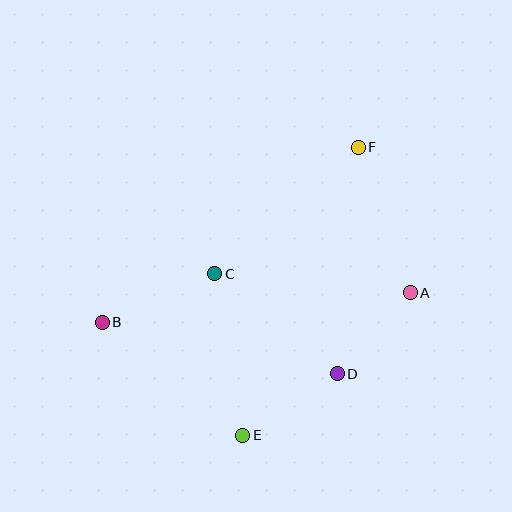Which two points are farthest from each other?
Points E and F are farthest from each other.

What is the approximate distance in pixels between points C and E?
The distance between C and E is approximately 164 pixels.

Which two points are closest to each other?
Points A and D are closest to each other.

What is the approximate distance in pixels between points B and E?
The distance between B and E is approximately 180 pixels.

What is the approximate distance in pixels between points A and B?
The distance between A and B is approximately 309 pixels.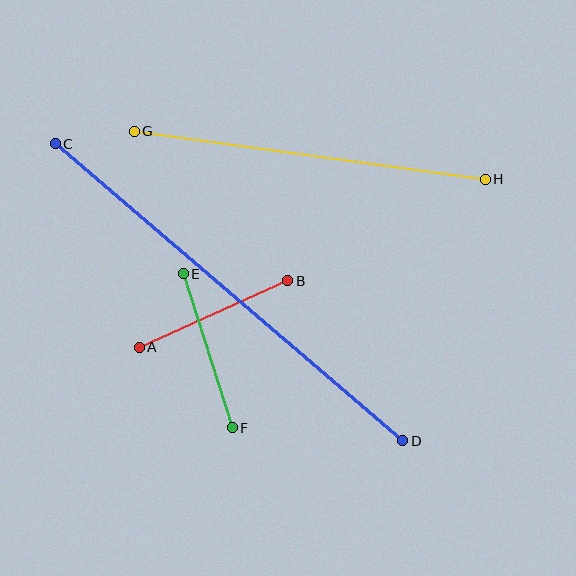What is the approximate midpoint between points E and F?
The midpoint is at approximately (208, 351) pixels.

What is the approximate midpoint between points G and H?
The midpoint is at approximately (310, 155) pixels.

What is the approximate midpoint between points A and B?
The midpoint is at approximately (214, 314) pixels.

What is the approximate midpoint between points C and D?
The midpoint is at approximately (229, 292) pixels.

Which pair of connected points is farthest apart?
Points C and D are farthest apart.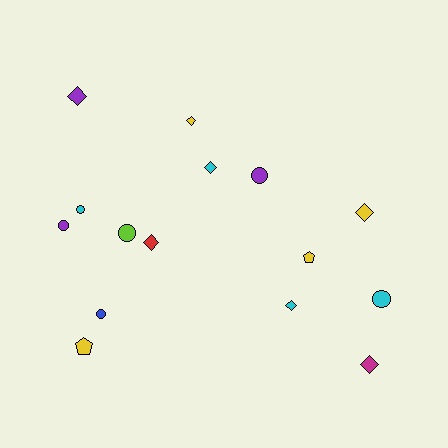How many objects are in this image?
There are 15 objects.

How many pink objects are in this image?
There are no pink objects.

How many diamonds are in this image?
There are 7 diamonds.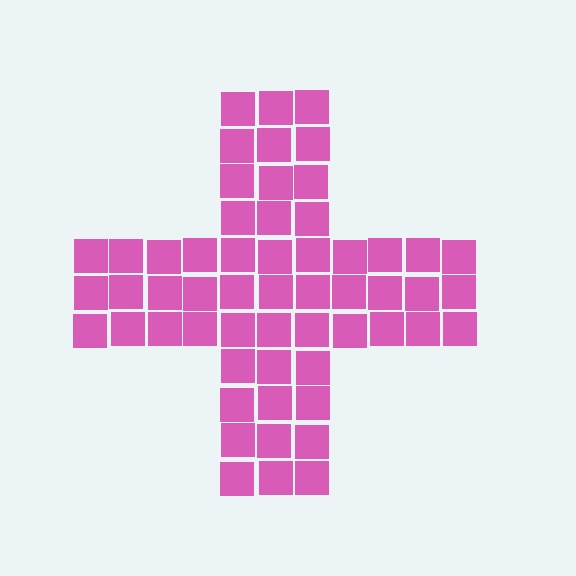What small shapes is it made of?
It is made of small squares.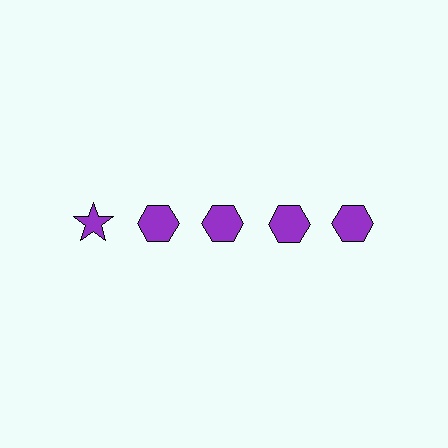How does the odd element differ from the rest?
It has a different shape: star instead of hexagon.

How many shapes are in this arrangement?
There are 5 shapes arranged in a grid pattern.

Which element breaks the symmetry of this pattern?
The purple star in the top row, leftmost column breaks the symmetry. All other shapes are purple hexagons.